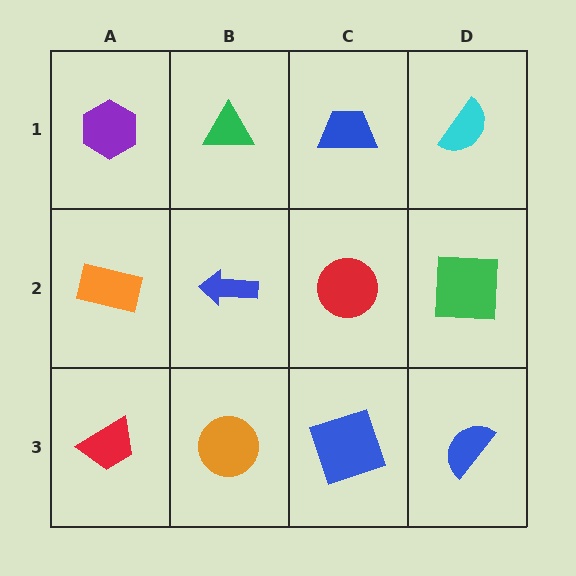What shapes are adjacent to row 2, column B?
A green triangle (row 1, column B), an orange circle (row 3, column B), an orange rectangle (row 2, column A), a red circle (row 2, column C).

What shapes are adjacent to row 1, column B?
A blue arrow (row 2, column B), a purple hexagon (row 1, column A), a blue trapezoid (row 1, column C).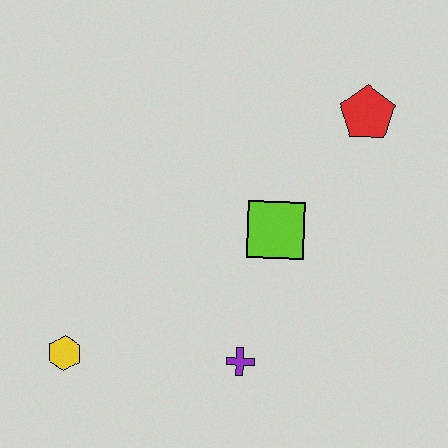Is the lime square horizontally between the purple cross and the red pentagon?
Yes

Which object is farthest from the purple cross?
The red pentagon is farthest from the purple cross.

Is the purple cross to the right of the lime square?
No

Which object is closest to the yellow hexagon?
The purple cross is closest to the yellow hexagon.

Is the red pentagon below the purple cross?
No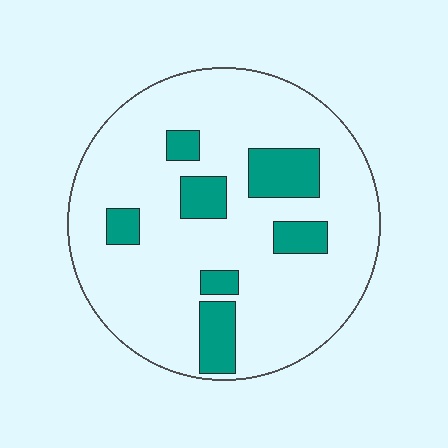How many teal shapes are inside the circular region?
7.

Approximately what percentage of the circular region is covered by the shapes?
Approximately 15%.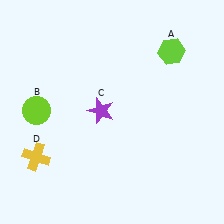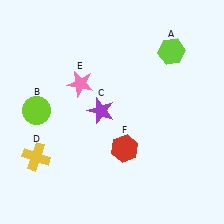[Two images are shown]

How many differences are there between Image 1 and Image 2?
There are 2 differences between the two images.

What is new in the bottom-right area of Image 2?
A red hexagon (F) was added in the bottom-right area of Image 2.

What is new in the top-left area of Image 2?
A pink star (E) was added in the top-left area of Image 2.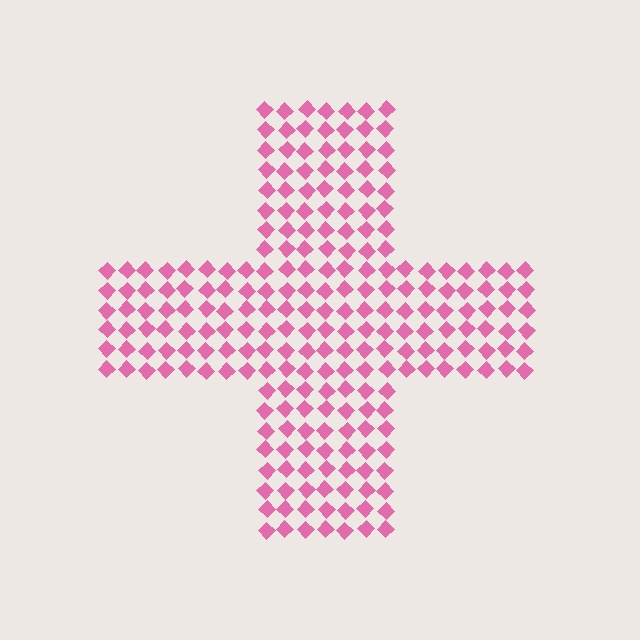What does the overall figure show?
The overall figure shows a cross.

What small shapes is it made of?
It is made of small diamonds.